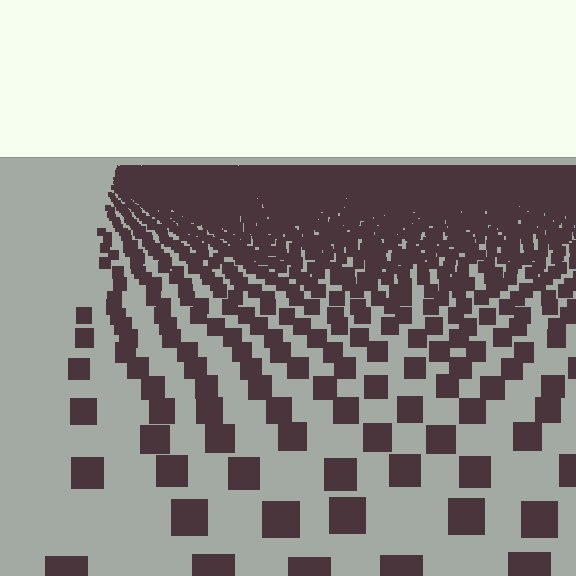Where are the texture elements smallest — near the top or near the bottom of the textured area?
Near the top.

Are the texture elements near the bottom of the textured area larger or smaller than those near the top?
Larger. Near the bottom, elements are closer to the viewer and appear at a bigger on-screen size.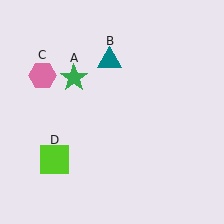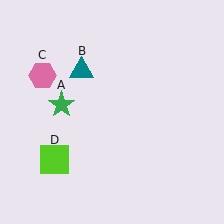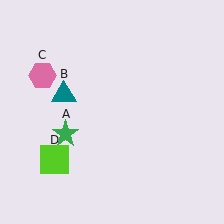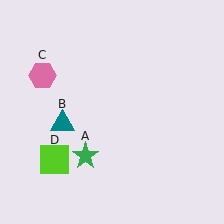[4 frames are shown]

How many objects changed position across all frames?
2 objects changed position: green star (object A), teal triangle (object B).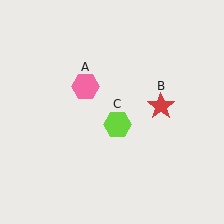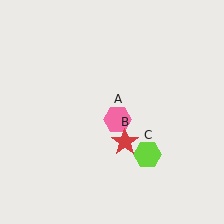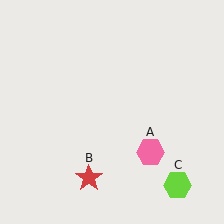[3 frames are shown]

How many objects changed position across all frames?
3 objects changed position: pink hexagon (object A), red star (object B), lime hexagon (object C).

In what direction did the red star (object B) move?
The red star (object B) moved down and to the left.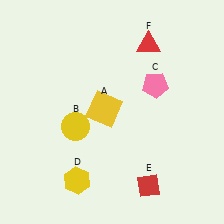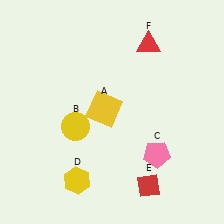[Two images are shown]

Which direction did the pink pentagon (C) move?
The pink pentagon (C) moved down.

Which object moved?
The pink pentagon (C) moved down.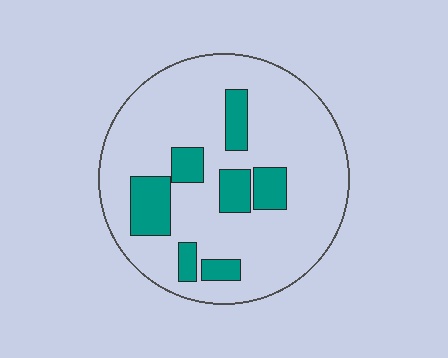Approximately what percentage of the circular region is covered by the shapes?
Approximately 20%.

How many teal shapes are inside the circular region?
7.